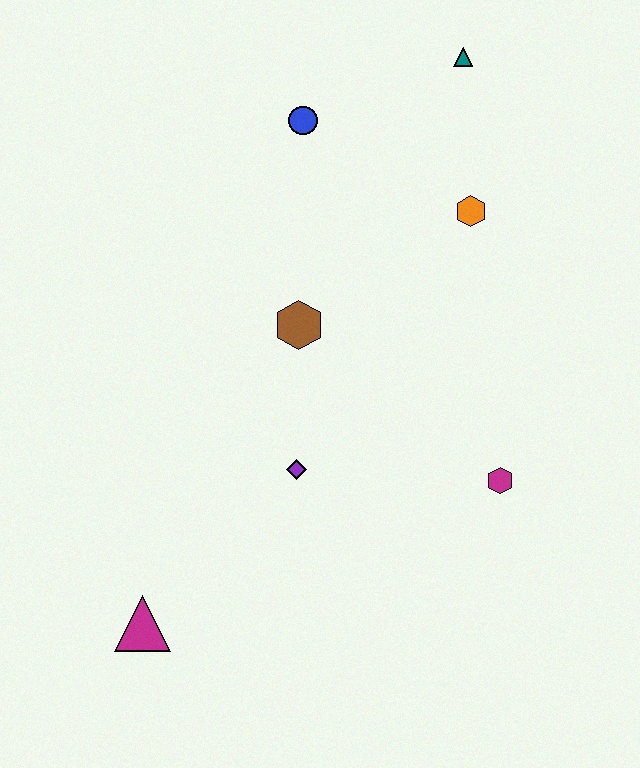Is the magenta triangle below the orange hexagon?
Yes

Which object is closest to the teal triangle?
The orange hexagon is closest to the teal triangle.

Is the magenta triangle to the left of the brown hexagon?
Yes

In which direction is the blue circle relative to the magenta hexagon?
The blue circle is above the magenta hexagon.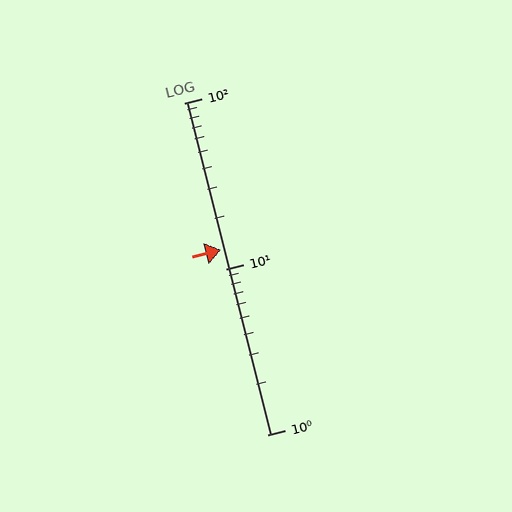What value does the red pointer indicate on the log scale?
The pointer indicates approximately 13.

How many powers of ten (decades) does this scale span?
The scale spans 2 decades, from 1 to 100.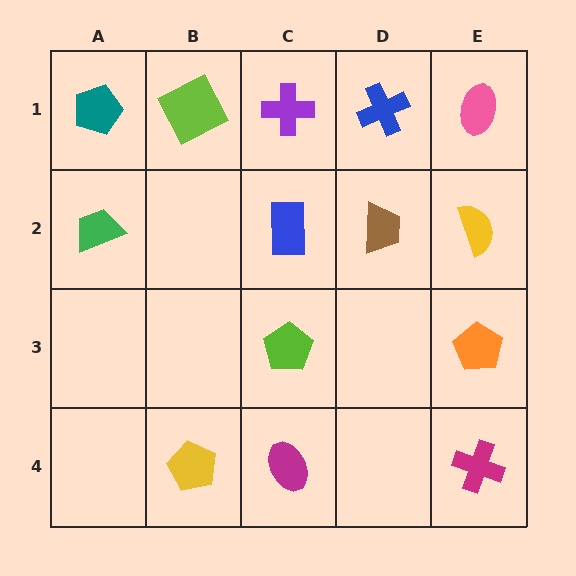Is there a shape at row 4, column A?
No, that cell is empty.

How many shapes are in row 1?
5 shapes.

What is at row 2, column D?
A brown trapezoid.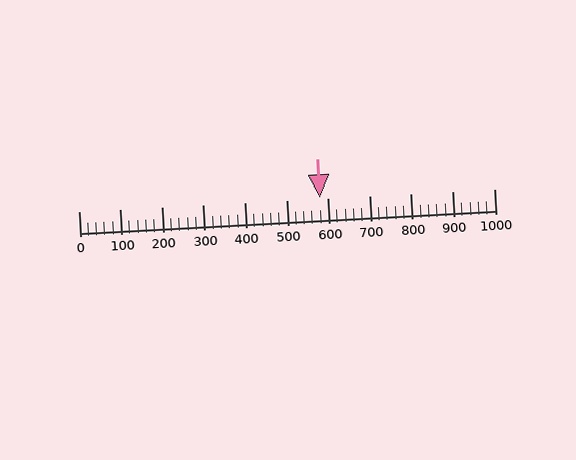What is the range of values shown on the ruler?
The ruler shows values from 0 to 1000.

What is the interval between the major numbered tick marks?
The major tick marks are spaced 100 units apart.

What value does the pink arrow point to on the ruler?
The pink arrow points to approximately 580.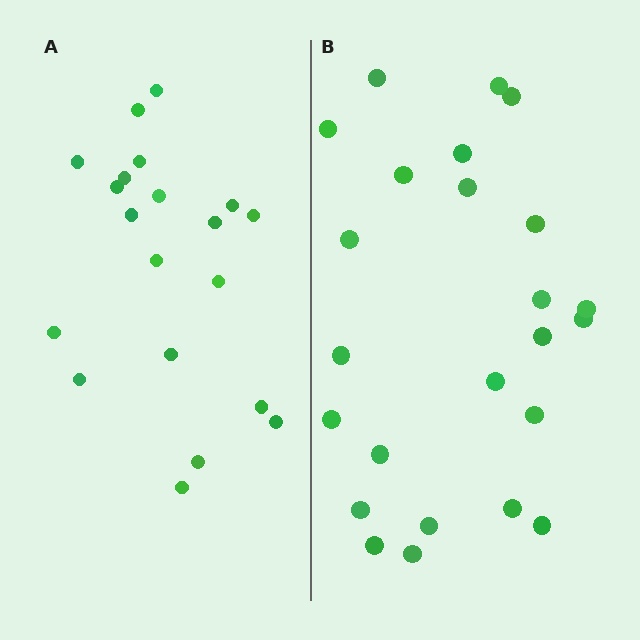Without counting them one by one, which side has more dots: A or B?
Region B (the right region) has more dots.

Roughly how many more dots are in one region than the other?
Region B has about 4 more dots than region A.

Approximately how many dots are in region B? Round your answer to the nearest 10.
About 20 dots. (The exact count is 24, which rounds to 20.)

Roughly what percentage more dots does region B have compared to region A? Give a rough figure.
About 20% more.